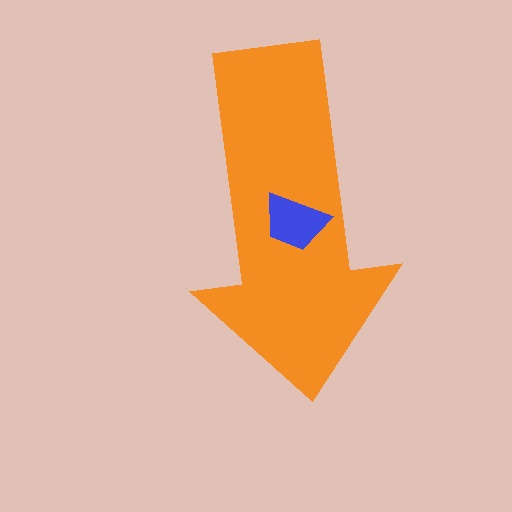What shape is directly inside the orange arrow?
The blue trapezoid.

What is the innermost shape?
The blue trapezoid.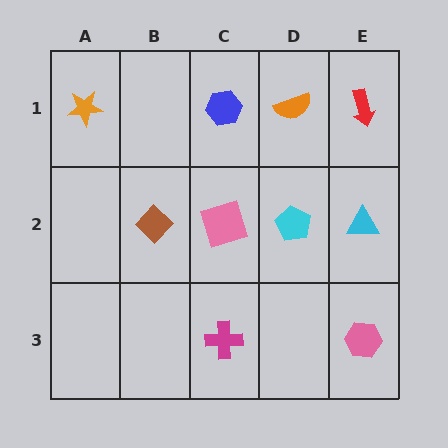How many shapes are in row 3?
2 shapes.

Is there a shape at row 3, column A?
No, that cell is empty.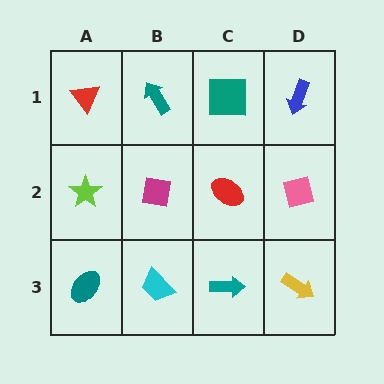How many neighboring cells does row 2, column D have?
3.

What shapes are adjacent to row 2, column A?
A red triangle (row 1, column A), a teal ellipse (row 3, column A), a magenta square (row 2, column B).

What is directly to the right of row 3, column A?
A cyan trapezoid.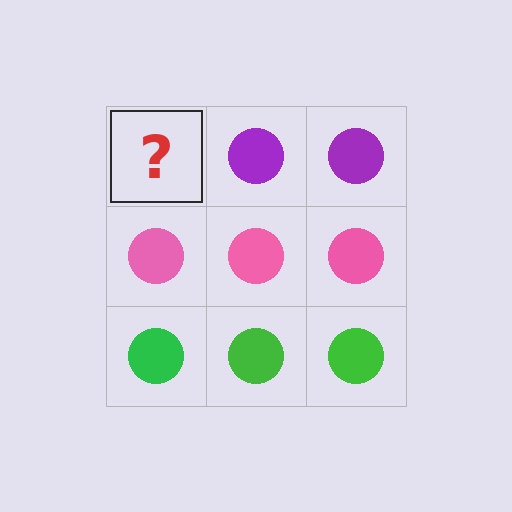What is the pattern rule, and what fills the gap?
The rule is that each row has a consistent color. The gap should be filled with a purple circle.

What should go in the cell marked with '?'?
The missing cell should contain a purple circle.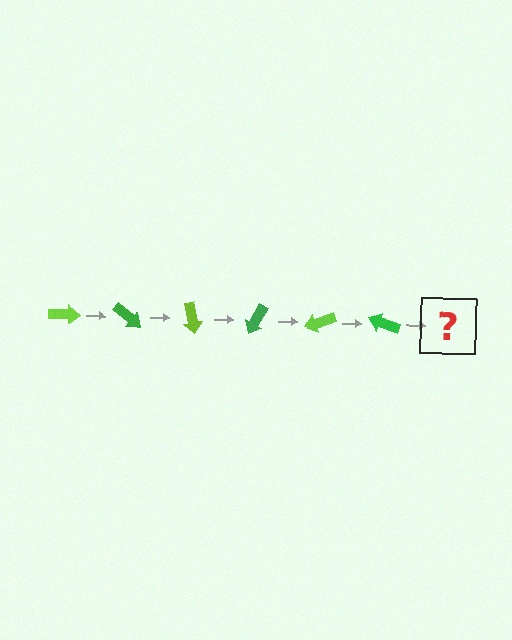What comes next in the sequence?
The next element should be a lime arrow, rotated 240 degrees from the start.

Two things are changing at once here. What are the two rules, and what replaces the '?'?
The two rules are that it rotates 40 degrees each step and the color cycles through lime and green. The '?' should be a lime arrow, rotated 240 degrees from the start.